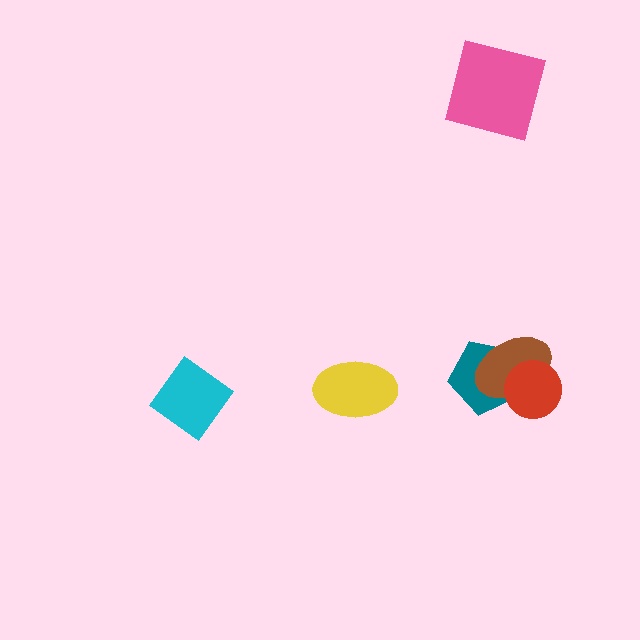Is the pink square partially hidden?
No, no other shape covers it.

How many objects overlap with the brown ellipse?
2 objects overlap with the brown ellipse.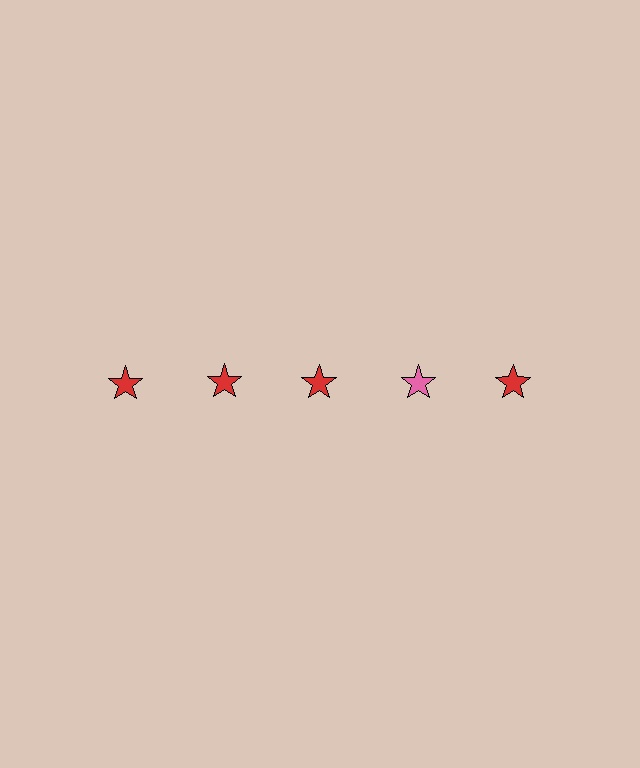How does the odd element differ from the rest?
It has a different color: pink instead of red.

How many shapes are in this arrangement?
There are 5 shapes arranged in a grid pattern.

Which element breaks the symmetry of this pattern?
The pink star in the top row, second from right column breaks the symmetry. All other shapes are red stars.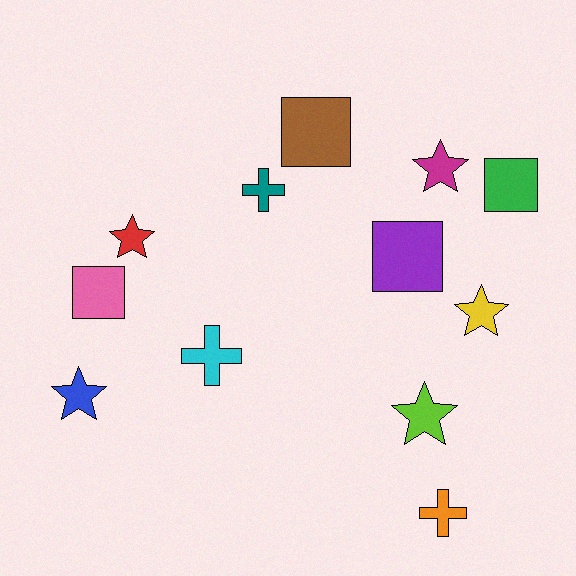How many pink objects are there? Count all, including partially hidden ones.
There is 1 pink object.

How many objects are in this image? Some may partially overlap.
There are 12 objects.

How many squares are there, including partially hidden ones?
There are 4 squares.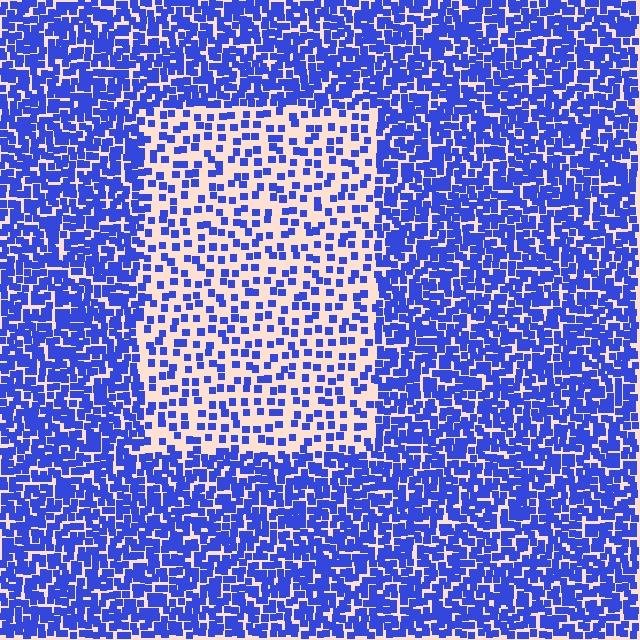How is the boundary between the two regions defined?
The boundary is defined by a change in element density (approximately 2.4x ratio). All elements are the same color, size, and shape.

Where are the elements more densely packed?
The elements are more densely packed outside the rectangle boundary.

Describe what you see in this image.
The image contains small blue elements arranged at two different densities. A rectangle-shaped region is visible where the elements are less densely packed than the surrounding area.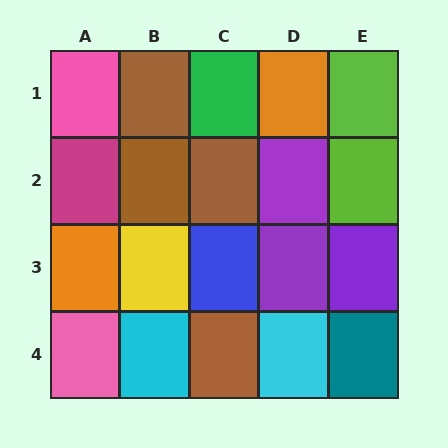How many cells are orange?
2 cells are orange.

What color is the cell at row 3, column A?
Orange.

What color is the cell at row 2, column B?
Brown.